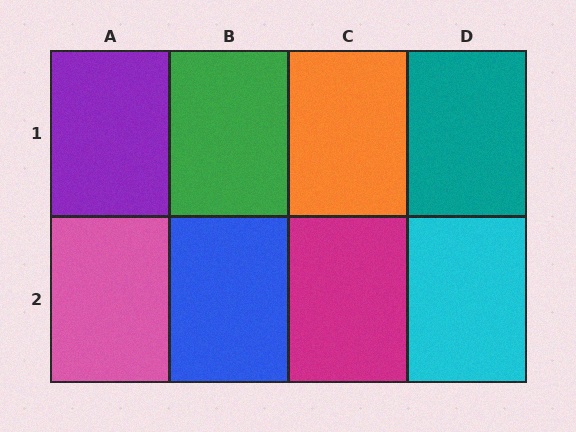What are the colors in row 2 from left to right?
Pink, blue, magenta, cyan.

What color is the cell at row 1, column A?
Purple.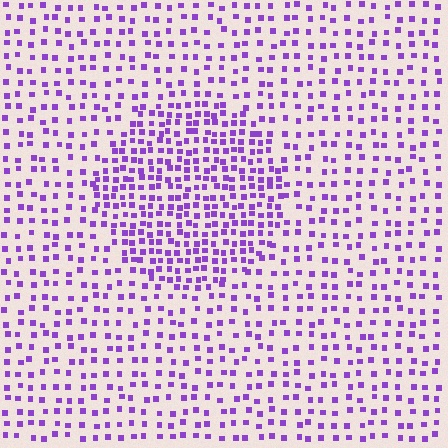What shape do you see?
I see a circle.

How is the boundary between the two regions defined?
The boundary is defined by a change in element density (approximately 1.9x ratio). All elements are the same color, size, and shape.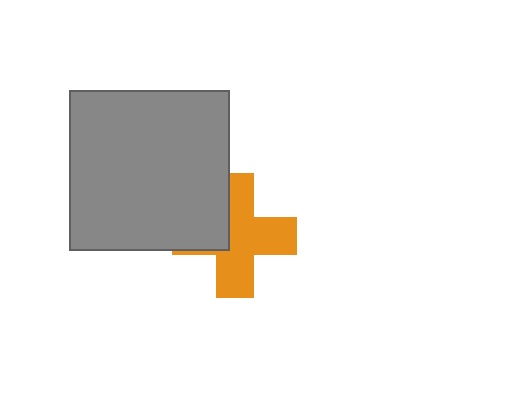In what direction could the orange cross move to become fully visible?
The orange cross could move right. That would shift it out from behind the gray square entirely.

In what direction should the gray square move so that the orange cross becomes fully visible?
The gray square should move left. That is the shortest direction to clear the overlap and leave the orange cross fully visible.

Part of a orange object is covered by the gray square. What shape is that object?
It is a cross.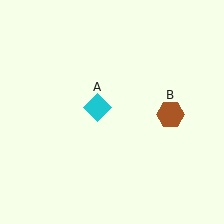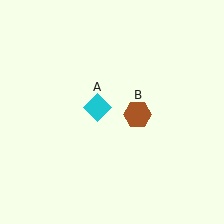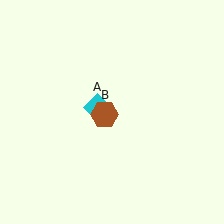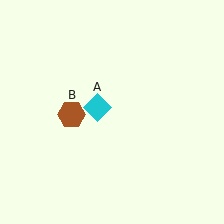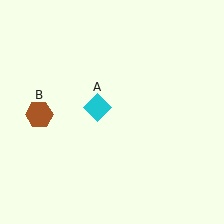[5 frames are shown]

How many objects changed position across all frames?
1 object changed position: brown hexagon (object B).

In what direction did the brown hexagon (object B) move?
The brown hexagon (object B) moved left.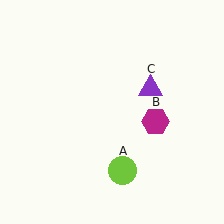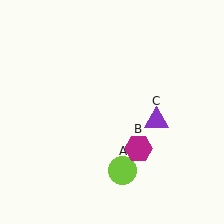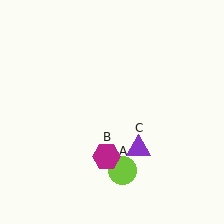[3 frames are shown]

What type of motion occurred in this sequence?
The magenta hexagon (object B), purple triangle (object C) rotated clockwise around the center of the scene.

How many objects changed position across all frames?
2 objects changed position: magenta hexagon (object B), purple triangle (object C).